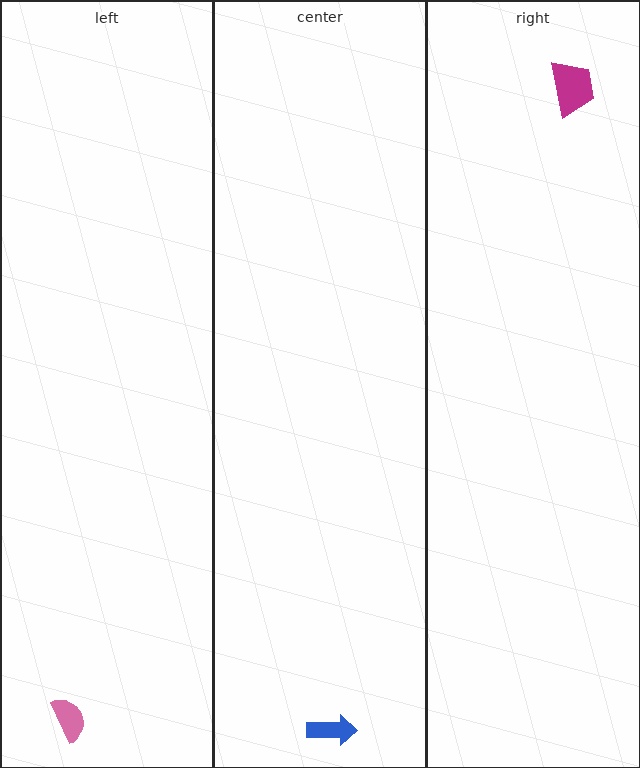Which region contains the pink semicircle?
The left region.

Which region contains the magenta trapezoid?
The right region.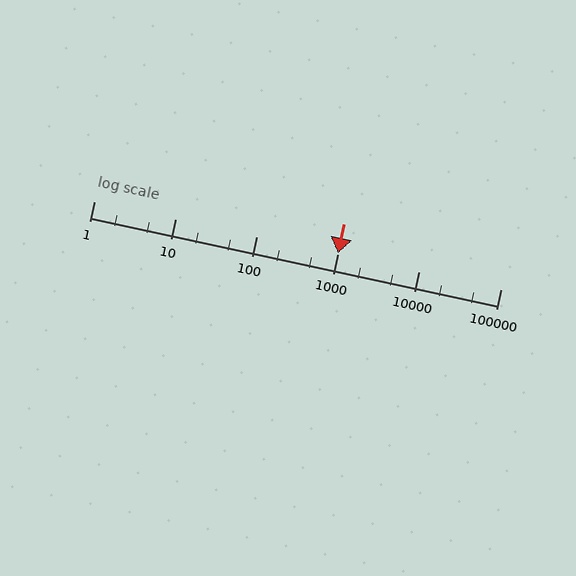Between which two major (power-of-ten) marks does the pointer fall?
The pointer is between 1000 and 10000.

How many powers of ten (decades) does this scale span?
The scale spans 5 decades, from 1 to 100000.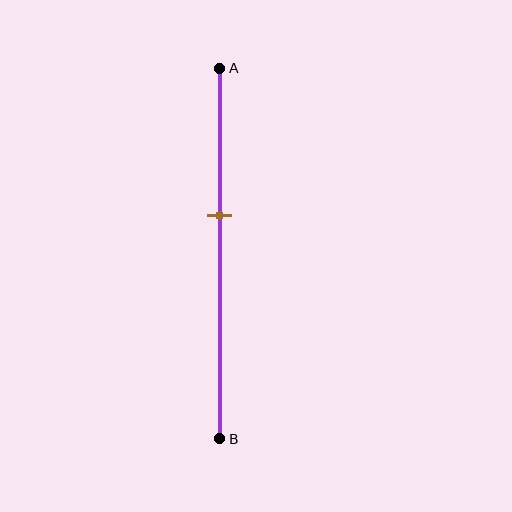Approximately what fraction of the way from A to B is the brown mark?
The brown mark is approximately 40% of the way from A to B.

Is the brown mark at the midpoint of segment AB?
No, the mark is at about 40% from A, not at the 50% midpoint.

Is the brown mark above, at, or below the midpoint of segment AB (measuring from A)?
The brown mark is above the midpoint of segment AB.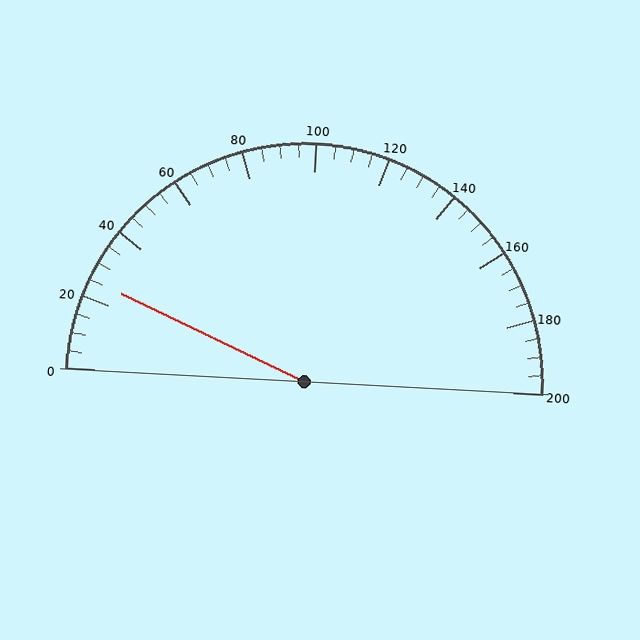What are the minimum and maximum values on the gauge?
The gauge ranges from 0 to 200.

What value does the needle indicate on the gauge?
The needle indicates approximately 25.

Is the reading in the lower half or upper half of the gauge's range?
The reading is in the lower half of the range (0 to 200).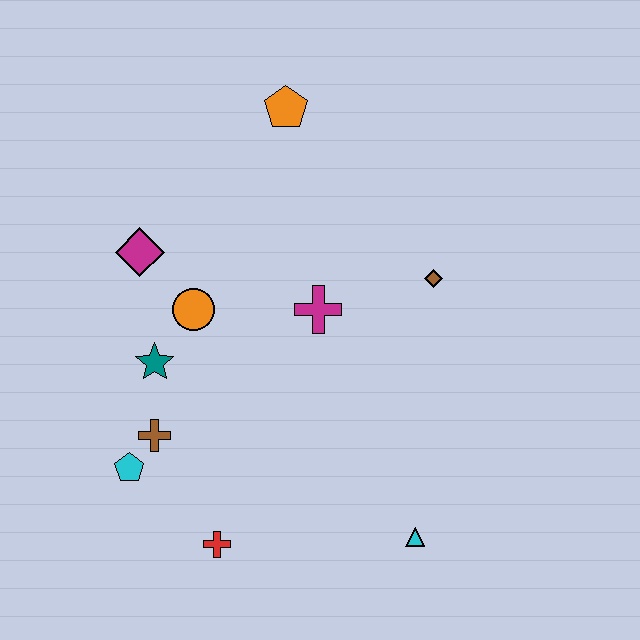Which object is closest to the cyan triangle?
The red cross is closest to the cyan triangle.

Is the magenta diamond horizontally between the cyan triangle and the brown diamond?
No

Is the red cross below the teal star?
Yes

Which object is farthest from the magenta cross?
The red cross is farthest from the magenta cross.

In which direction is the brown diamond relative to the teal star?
The brown diamond is to the right of the teal star.